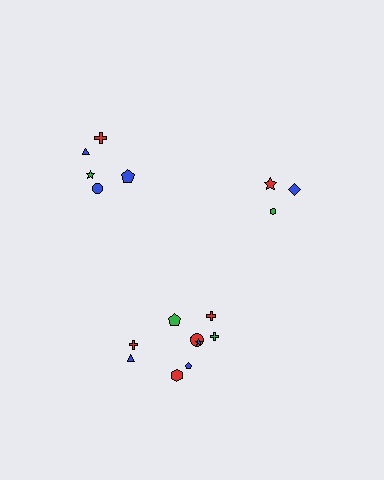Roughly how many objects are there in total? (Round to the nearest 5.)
Roughly 20 objects in total.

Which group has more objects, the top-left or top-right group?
The top-left group.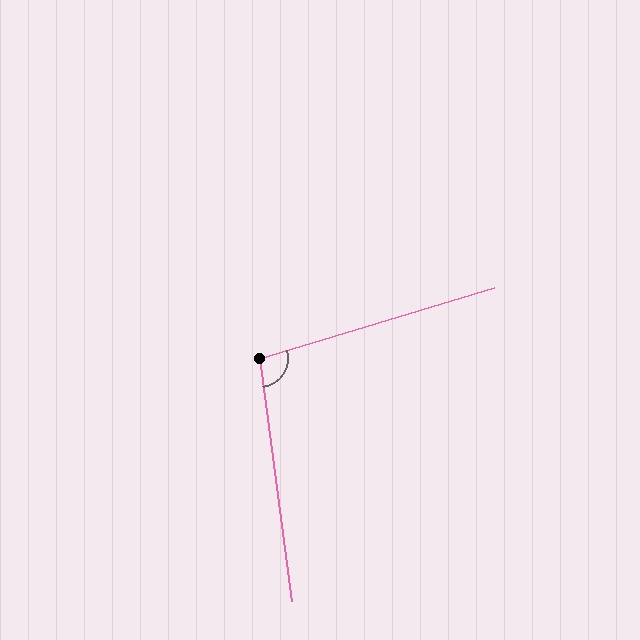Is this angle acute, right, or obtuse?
It is obtuse.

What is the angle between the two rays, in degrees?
Approximately 99 degrees.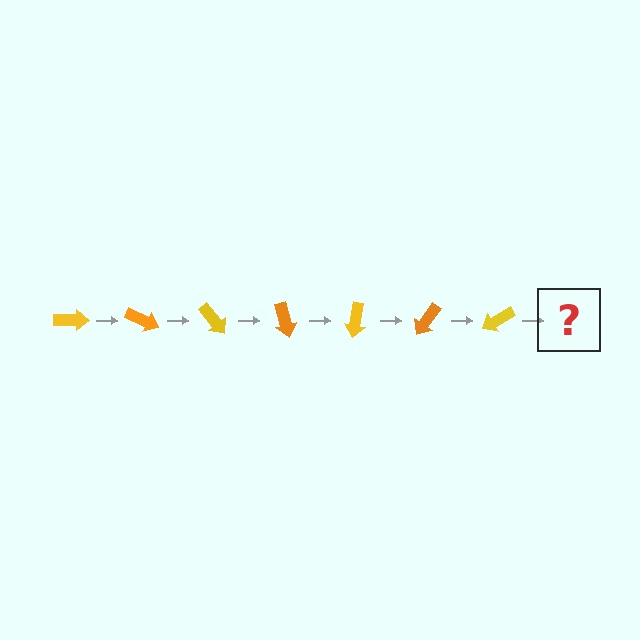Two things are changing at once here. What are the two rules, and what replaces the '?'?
The two rules are that it rotates 25 degrees each step and the color cycles through yellow and orange. The '?' should be an orange arrow, rotated 175 degrees from the start.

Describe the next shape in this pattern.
It should be an orange arrow, rotated 175 degrees from the start.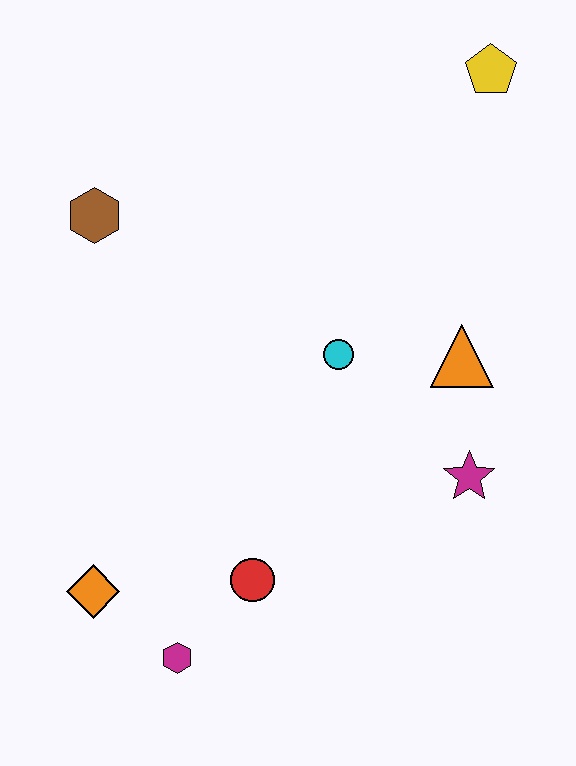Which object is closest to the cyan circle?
The orange triangle is closest to the cyan circle.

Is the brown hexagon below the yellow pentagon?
Yes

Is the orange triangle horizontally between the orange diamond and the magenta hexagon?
No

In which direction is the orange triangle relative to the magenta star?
The orange triangle is above the magenta star.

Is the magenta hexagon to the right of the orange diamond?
Yes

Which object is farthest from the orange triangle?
The orange diamond is farthest from the orange triangle.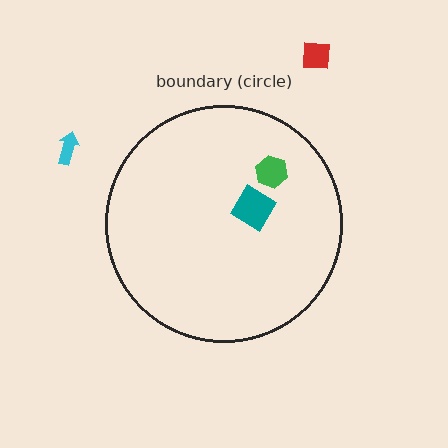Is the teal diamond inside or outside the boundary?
Inside.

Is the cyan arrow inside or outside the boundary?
Outside.